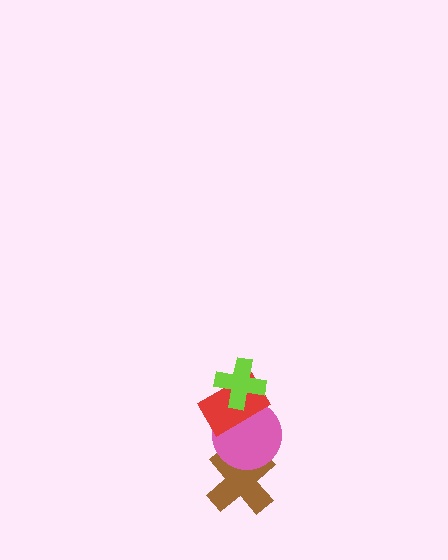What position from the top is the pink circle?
The pink circle is 3rd from the top.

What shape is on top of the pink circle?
The red rectangle is on top of the pink circle.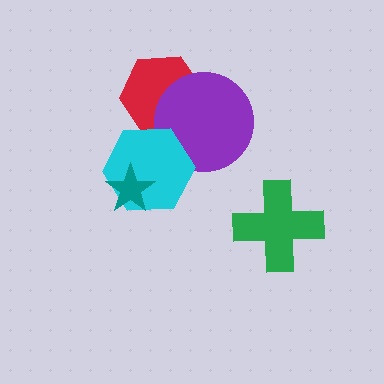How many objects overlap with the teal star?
1 object overlaps with the teal star.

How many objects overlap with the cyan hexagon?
3 objects overlap with the cyan hexagon.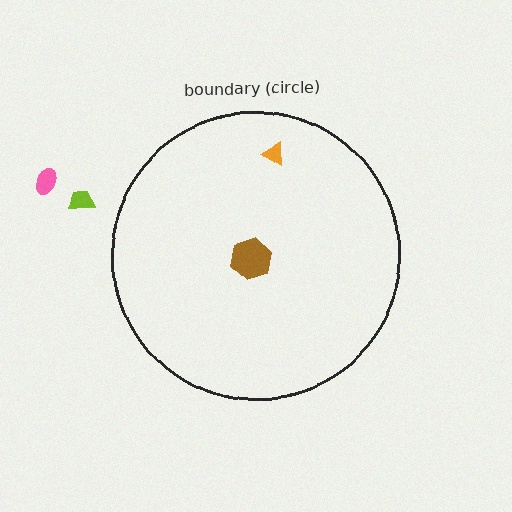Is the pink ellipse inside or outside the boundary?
Outside.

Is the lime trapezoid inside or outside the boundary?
Outside.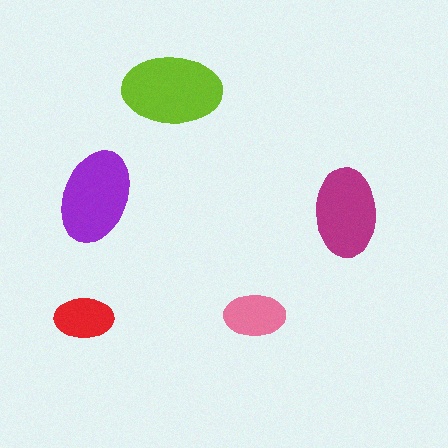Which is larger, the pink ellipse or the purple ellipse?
The purple one.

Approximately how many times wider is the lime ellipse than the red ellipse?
About 1.5 times wider.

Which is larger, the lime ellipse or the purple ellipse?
The lime one.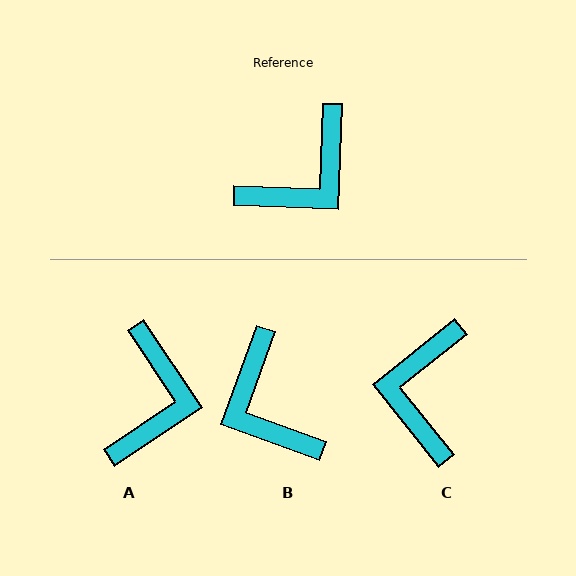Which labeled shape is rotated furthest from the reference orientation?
C, about 139 degrees away.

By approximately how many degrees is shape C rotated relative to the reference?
Approximately 139 degrees clockwise.